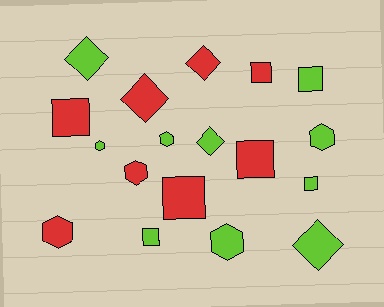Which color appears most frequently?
Lime, with 10 objects.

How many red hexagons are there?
There are 2 red hexagons.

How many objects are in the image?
There are 18 objects.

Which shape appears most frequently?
Square, with 7 objects.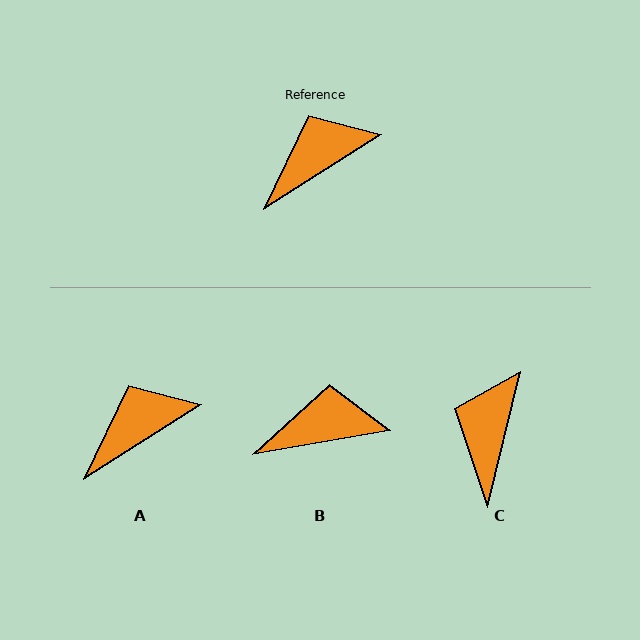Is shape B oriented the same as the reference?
No, it is off by about 23 degrees.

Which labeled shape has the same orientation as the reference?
A.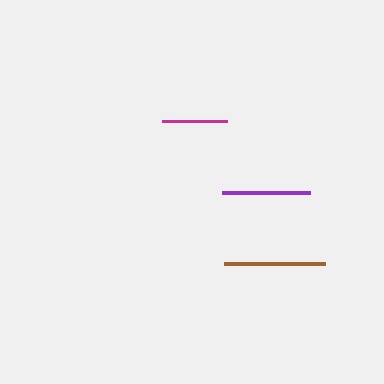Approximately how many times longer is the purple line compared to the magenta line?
The purple line is approximately 1.4 times the length of the magenta line.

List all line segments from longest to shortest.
From longest to shortest: brown, purple, magenta.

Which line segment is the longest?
The brown line is the longest at approximately 102 pixels.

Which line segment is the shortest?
The magenta line is the shortest at approximately 64 pixels.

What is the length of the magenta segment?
The magenta segment is approximately 64 pixels long.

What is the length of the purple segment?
The purple segment is approximately 88 pixels long.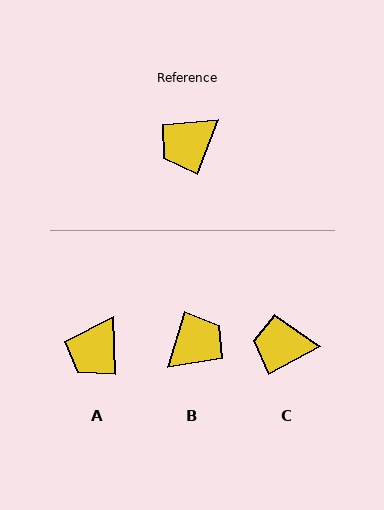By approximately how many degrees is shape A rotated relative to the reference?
Approximately 22 degrees counter-clockwise.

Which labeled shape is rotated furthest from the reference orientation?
B, about 176 degrees away.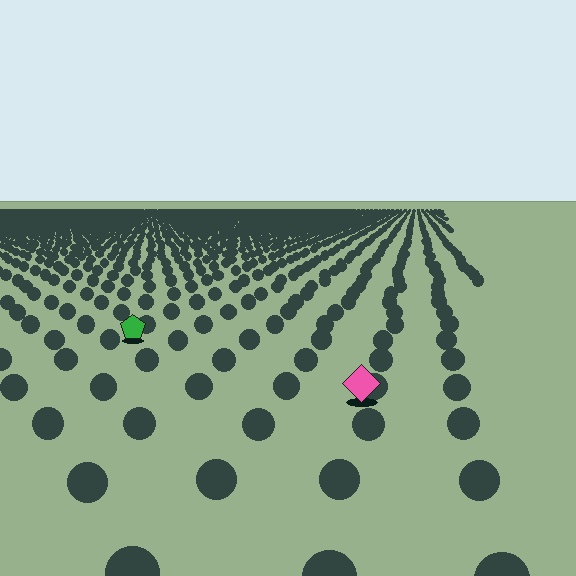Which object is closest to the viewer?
The pink diamond is closest. The texture marks near it are larger and more spread out.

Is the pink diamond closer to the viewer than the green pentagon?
Yes. The pink diamond is closer — you can tell from the texture gradient: the ground texture is coarser near it.